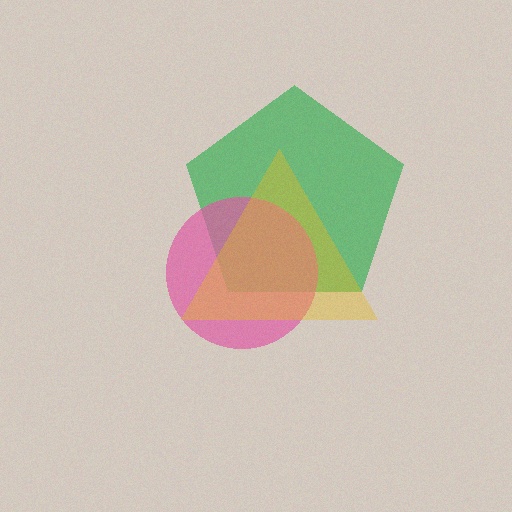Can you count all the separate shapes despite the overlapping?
Yes, there are 3 separate shapes.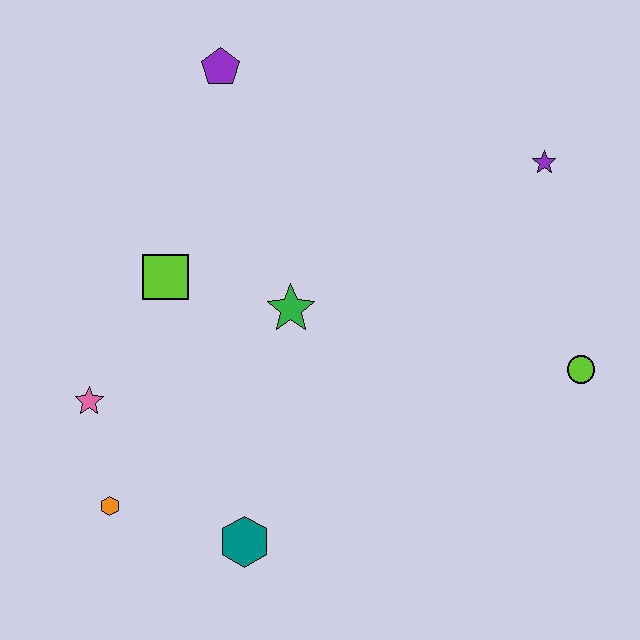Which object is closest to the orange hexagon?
The pink star is closest to the orange hexagon.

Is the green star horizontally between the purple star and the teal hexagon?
Yes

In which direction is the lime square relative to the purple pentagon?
The lime square is below the purple pentagon.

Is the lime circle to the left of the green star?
No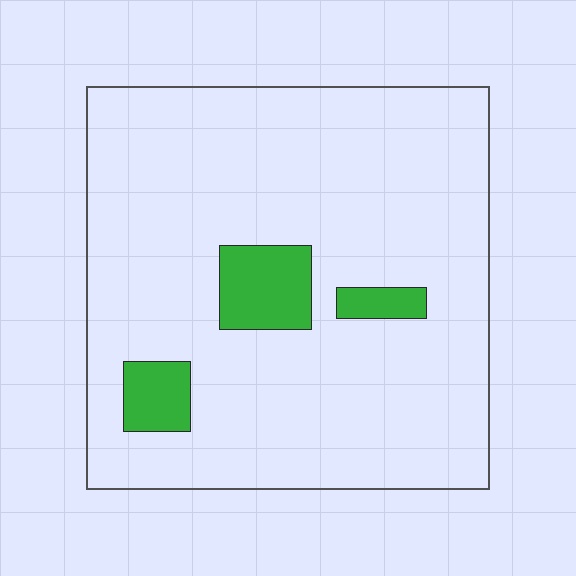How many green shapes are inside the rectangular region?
3.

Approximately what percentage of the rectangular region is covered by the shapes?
Approximately 10%.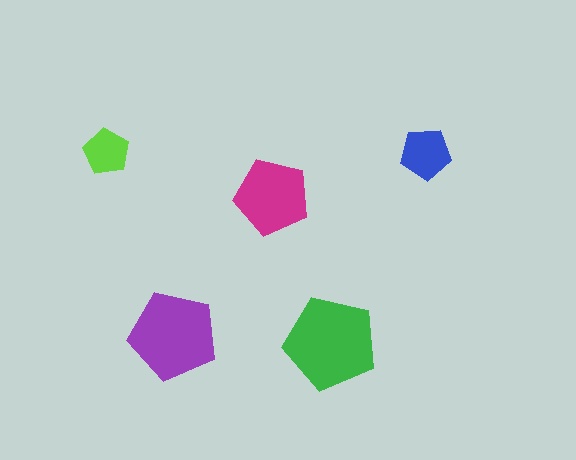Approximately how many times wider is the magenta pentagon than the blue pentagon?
About 1.5 times wider.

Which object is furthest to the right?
The blue pentagon is rightmost.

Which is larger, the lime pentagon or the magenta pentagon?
The magenta one.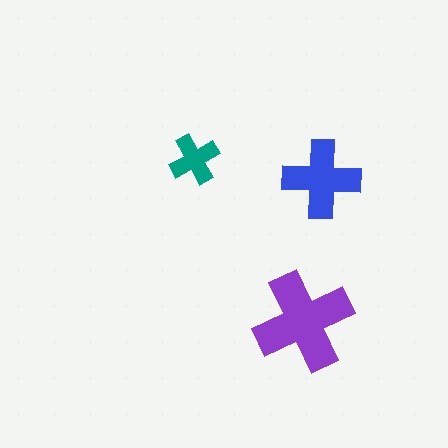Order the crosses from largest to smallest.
the purple one, the blue one, the teal one.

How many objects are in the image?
There are 3 objects in the image.